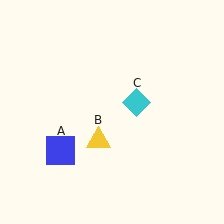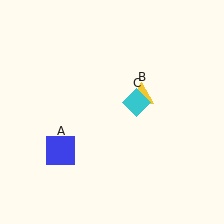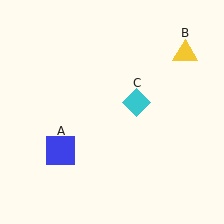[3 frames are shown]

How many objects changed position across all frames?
1 object changed position: yellow triangle (object B).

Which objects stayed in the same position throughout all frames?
Blue square (object A) and cyan diamond (object C) remained stationary.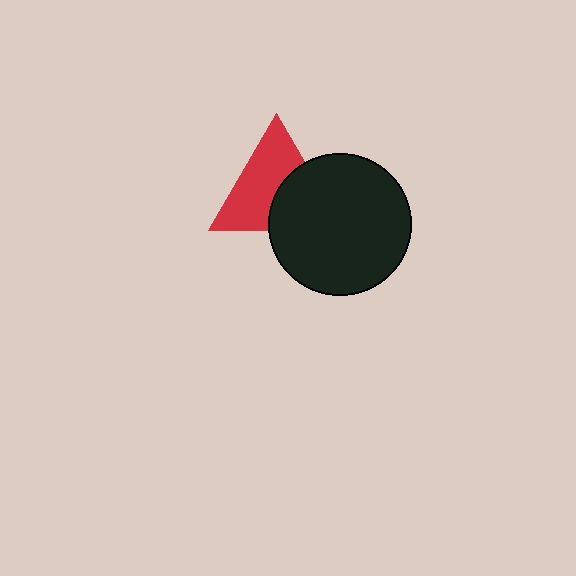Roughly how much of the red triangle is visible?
About half of it is visible (roughly 60%).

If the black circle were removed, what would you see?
You would see the complete red triangle.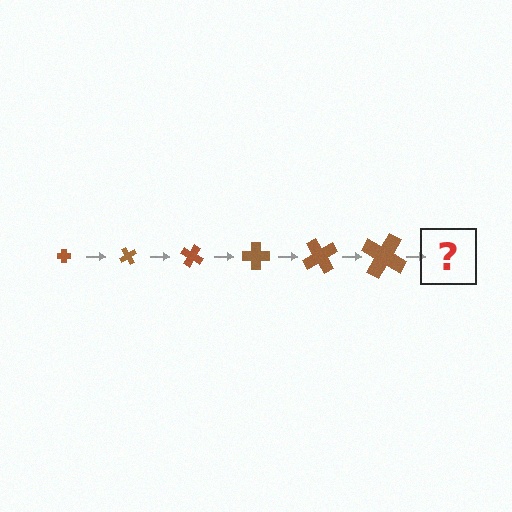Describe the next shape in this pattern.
It should be a cross, larger than the previous one and rotated 360 degrees from the start.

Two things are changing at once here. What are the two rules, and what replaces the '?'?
The two rules are that the cross grows larger each step and it rotates 60 degrees each step. The '?' should be a cross, larger than the previous one and rotated 360 degrees from the start.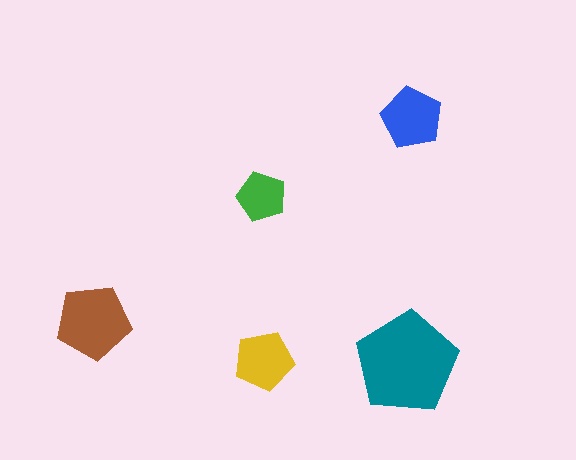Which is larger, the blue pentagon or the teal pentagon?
The teal one.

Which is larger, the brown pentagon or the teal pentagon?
The teal one.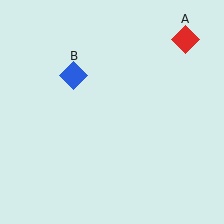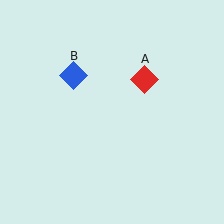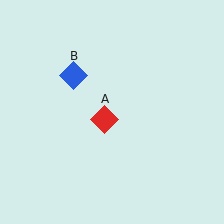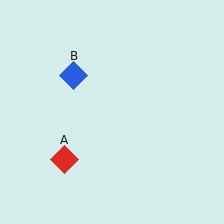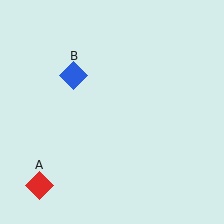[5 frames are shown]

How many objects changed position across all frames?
1 object changed position: red diamond (object A).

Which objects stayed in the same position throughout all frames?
Blue diamond (object B) remained stationary.